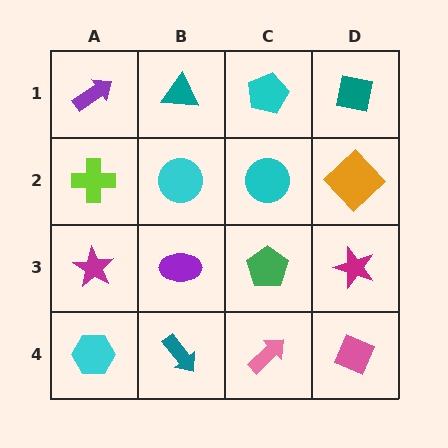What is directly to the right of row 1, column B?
A cyan pentagon.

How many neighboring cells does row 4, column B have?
3.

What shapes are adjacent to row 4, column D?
A magenta star (row 3, column D), a pink arrow (row 4, column C).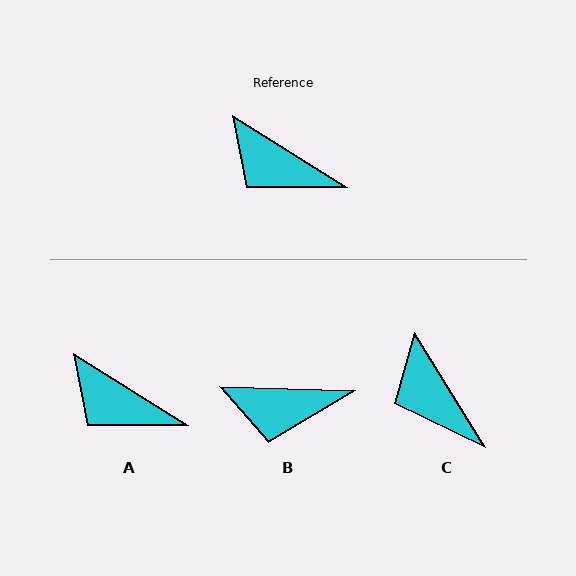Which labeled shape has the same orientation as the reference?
A.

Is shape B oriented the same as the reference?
No, it is off by about 30 degrees.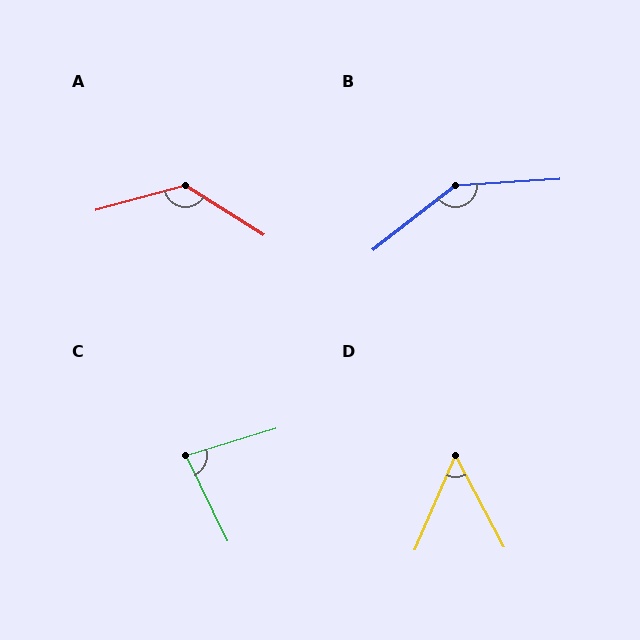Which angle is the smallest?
D, at approximately 51 degrees.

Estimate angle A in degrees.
Approximately 132 degrees.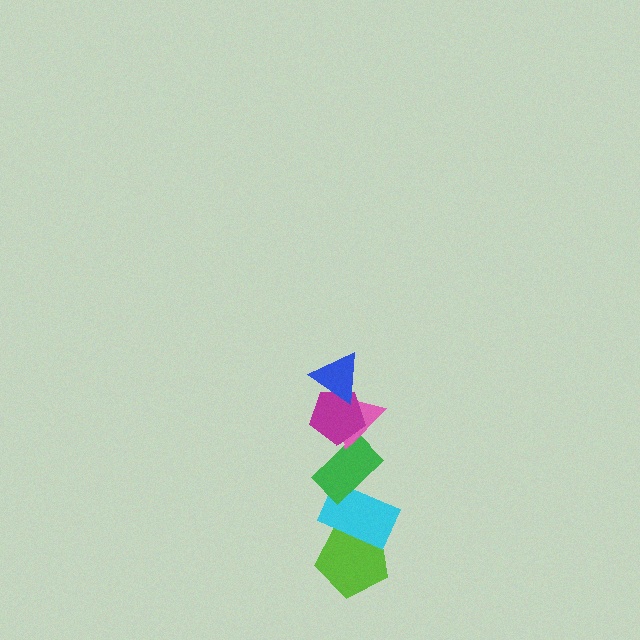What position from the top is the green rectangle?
The green rectangle is 4th from the top.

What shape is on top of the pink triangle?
The magenta pentagon is on top of the pink triangle.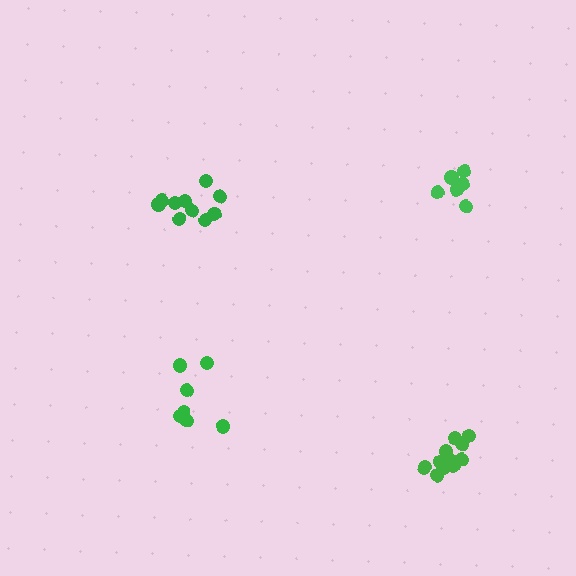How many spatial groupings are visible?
There are 4 spatial groupings.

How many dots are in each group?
Group 1: 10 dots, Group 2: 11 dots, Group 3: 6 dots, Group 4: 7 dots (34 total).